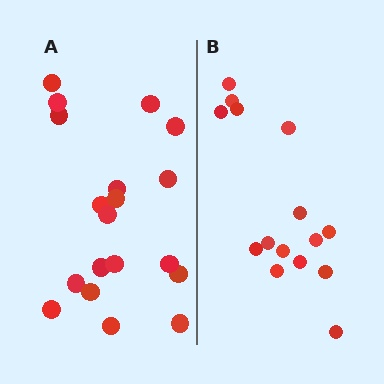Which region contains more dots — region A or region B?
Region A (the left region) has more dots.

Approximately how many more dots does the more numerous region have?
Region A has about 4 more dots than region B.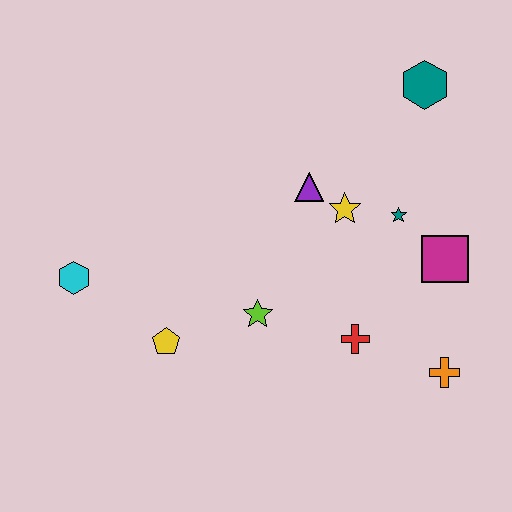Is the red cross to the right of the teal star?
No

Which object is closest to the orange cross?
The red cross is closest to the orange cross.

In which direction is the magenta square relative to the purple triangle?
The magenta square is to the right of the purple triangle.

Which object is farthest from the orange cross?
The cyan hexagon is farthest from the orange cross.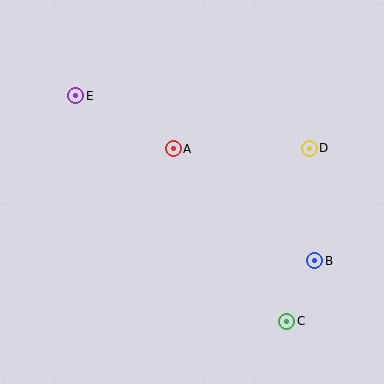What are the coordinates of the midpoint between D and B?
The midpoint between D and B is at (312, 205).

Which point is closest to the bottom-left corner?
Point A is closest to the bottom-left corner.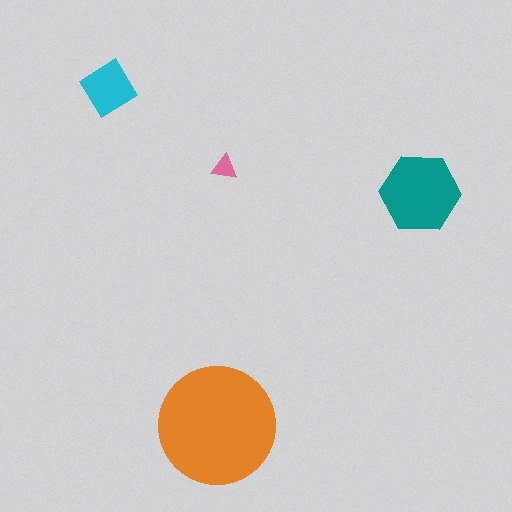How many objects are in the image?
There are 4 objects in the image.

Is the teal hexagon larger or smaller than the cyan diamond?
Larger.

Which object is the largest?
The orange circle.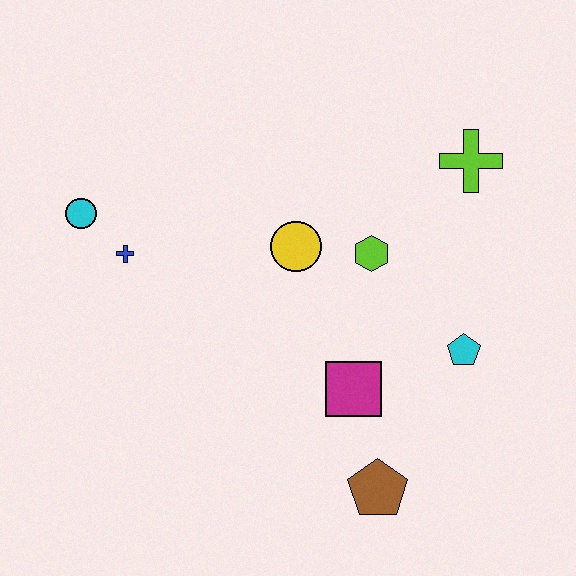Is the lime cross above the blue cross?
Yes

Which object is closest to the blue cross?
The cyan circle is closest to the blue cross.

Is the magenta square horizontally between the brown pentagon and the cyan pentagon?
No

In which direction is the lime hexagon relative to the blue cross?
The lime hexagon is to the right of the blue cross.